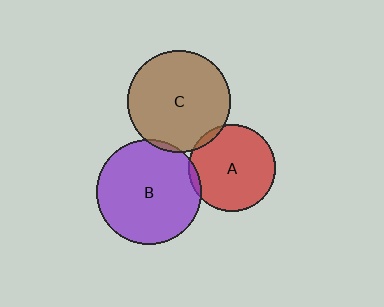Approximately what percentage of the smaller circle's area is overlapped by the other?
Approximately 5%.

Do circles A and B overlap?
Yes.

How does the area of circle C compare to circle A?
Approximately 1.4 times.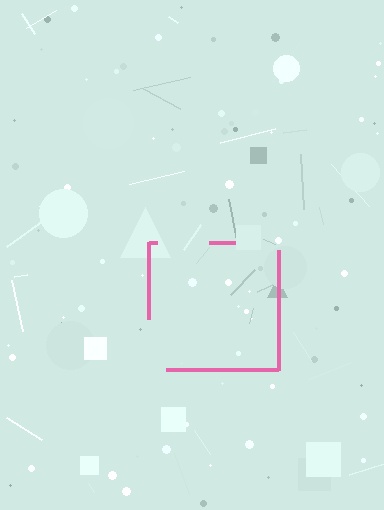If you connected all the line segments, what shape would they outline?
They would outline a square.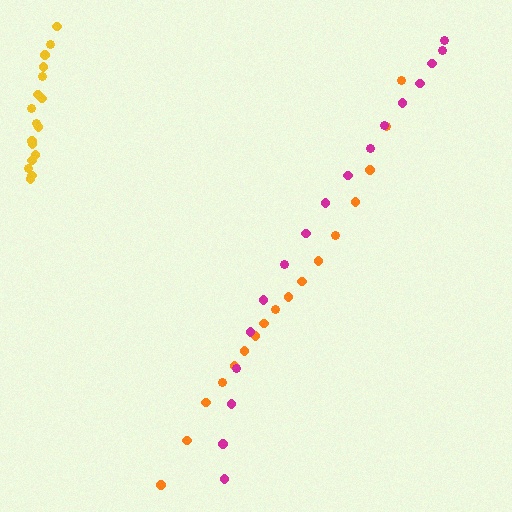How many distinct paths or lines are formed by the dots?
There are 3 distinct paths.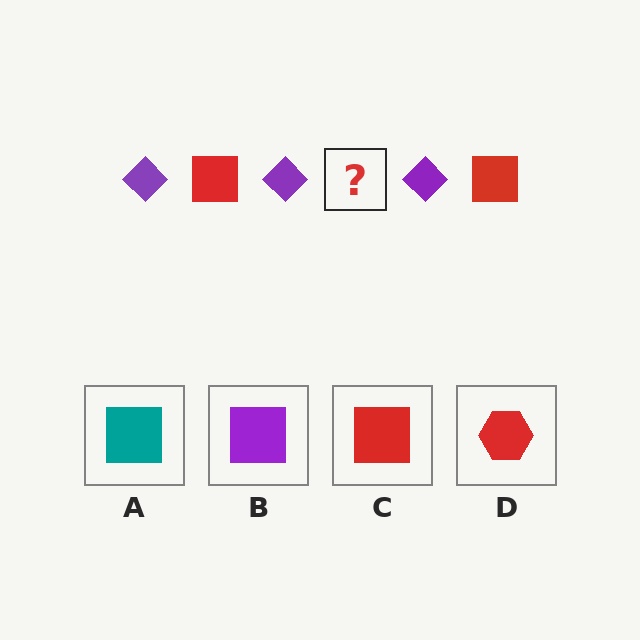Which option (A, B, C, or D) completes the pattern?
C.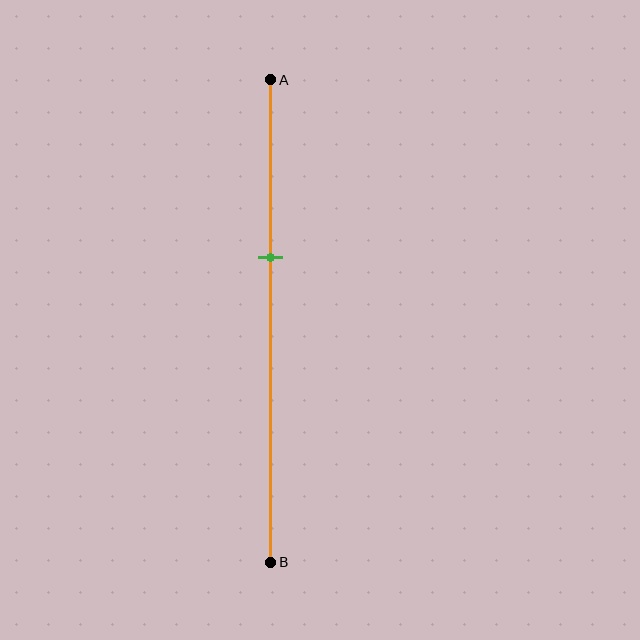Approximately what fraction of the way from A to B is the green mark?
The green mark is approximately 35% of the way from A to B.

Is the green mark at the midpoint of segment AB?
No, the mark is at about 35% from A, not at the 50% midpoint.